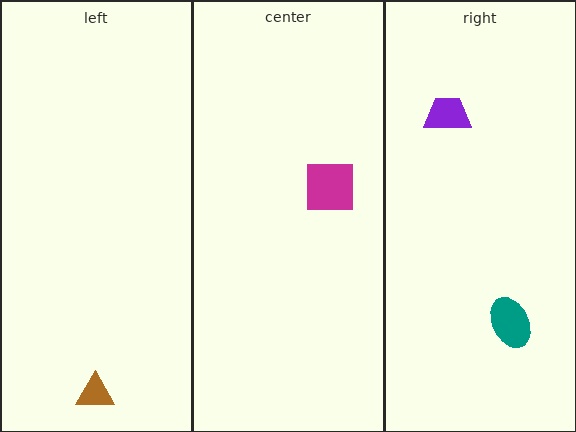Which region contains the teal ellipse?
The right region.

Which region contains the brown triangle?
The left region.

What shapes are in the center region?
The magenta square.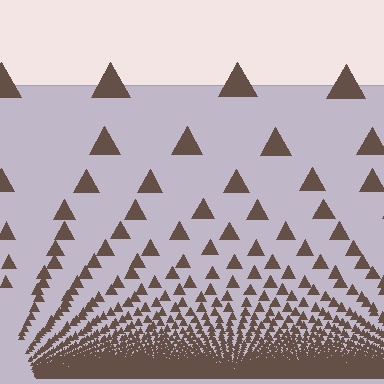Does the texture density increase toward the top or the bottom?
Density increases toward the bottom.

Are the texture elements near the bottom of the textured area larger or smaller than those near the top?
Smaller. The gradient is inverted — elements near the bottom are smaller and denser.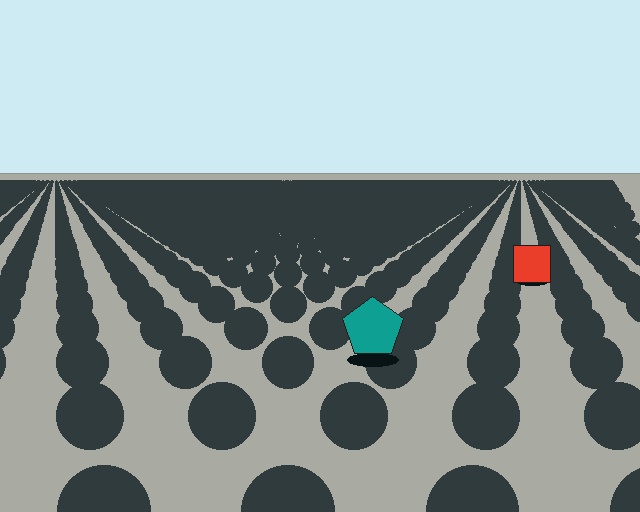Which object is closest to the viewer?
The teal pentagon is closest. The texture marks near it are larger and more spread out.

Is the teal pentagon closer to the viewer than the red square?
Yes. The teal pentagon is closer — you can tell from the texture gradient: the ground texture is coarser near it.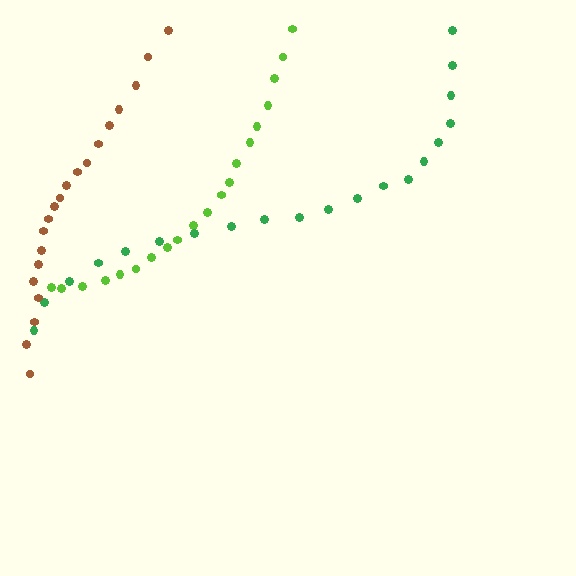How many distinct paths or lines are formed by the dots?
There are 3 distinct paths.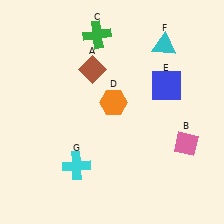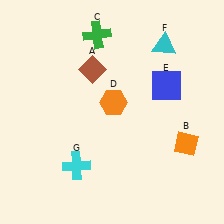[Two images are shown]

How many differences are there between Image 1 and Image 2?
There is 1 difference between the two images.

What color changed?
The diamond (B) changed from pink in Image 1 to orange in Image 2.